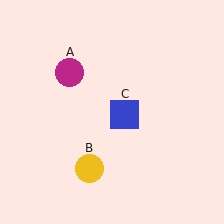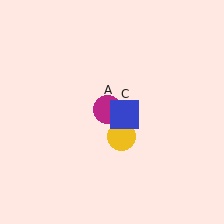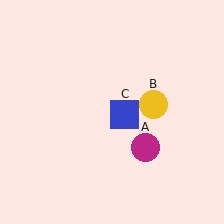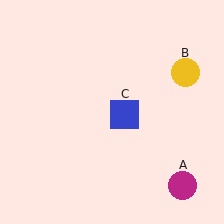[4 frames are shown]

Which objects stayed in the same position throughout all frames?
Blue square (object C) remained stationary.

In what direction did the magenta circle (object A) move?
The magenta circle (object A) moved down and to the right.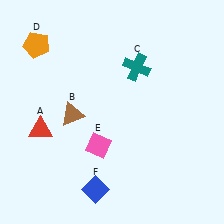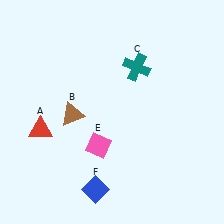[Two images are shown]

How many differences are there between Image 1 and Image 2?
There is 1 difference between the two images.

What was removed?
The orange pentagon (D) was removed in Image 2.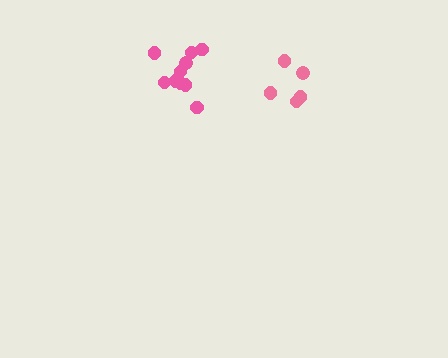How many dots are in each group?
Group 1: 10 dots, Group 2: 5 dots (15 total).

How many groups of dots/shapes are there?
There are 2 groups.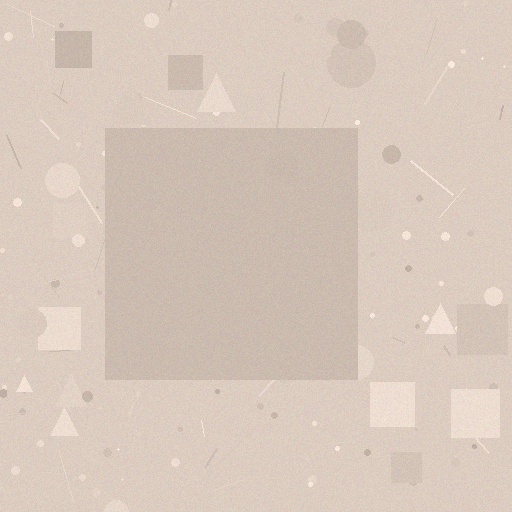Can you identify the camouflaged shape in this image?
The camouflaged shape is a square.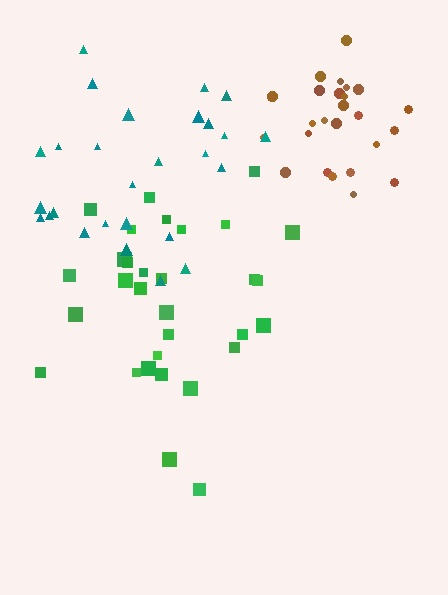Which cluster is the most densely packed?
Brown.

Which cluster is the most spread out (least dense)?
Teal.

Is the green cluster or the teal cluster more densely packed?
Green.